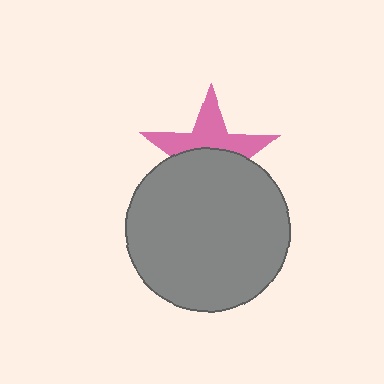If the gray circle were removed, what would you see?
You would see the complete pink star.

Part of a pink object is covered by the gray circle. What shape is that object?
It is a star.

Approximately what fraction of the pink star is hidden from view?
Roughly 53% of the pink star is hidden behind the gray circle.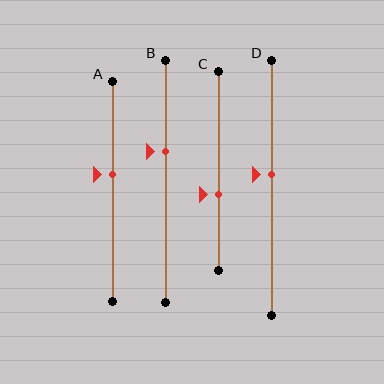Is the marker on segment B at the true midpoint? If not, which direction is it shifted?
No, the marker on segment B is shifted upward by about 12% of the segment length.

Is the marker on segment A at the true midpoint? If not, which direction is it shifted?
No, the marker on segment A is shifted upward by about 8% of the segment length.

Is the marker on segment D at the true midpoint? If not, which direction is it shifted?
No, the marker on segment D is shifted upward by about 5% of the segment length.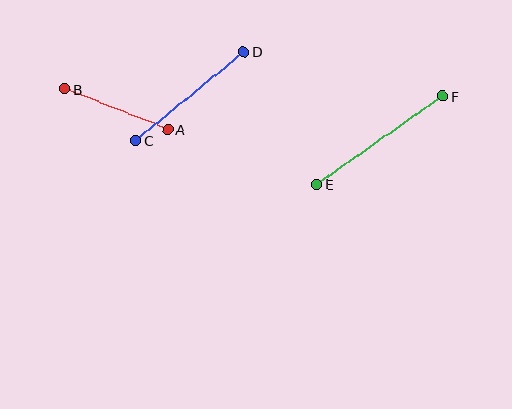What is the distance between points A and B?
The distance is approximately 111 pixels.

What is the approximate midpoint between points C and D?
The midpoint is at approximately (190, 96) pixels.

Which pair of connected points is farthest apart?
Points E and F are farthest apart.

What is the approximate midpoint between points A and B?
The midpoint is at approximately (116, 109) pixels.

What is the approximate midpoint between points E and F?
The midpoint is at approximately (379, 140) pixels.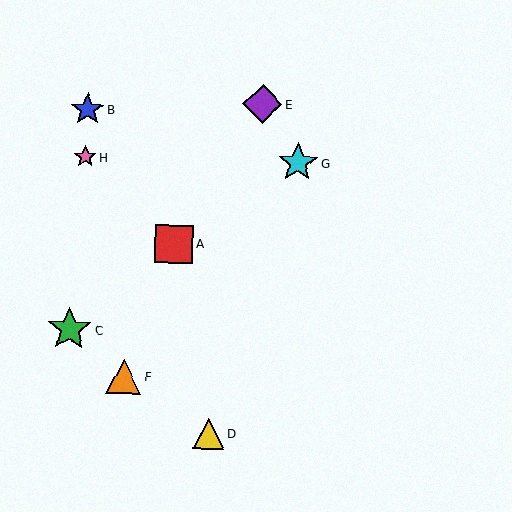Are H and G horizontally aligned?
Yes, both are at y≈157.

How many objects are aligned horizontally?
2 objects (G, H) are aligned horizontally.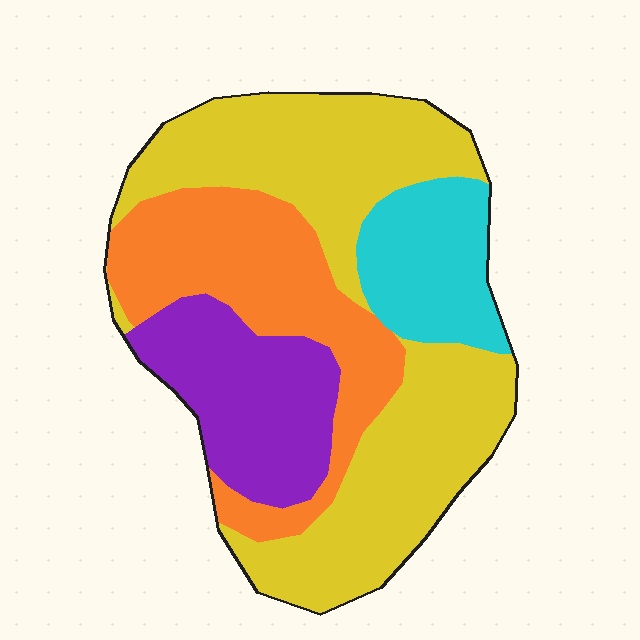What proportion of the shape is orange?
Orange takes up about one quarter (1/4) of the shape.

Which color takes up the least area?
Cyan, at roughly 15%.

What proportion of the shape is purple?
Purple covers 18% of the shape.